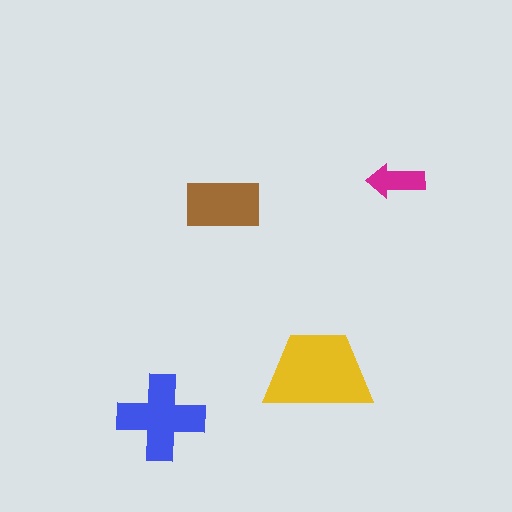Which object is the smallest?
The magenta arrow.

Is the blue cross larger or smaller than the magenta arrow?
Larger.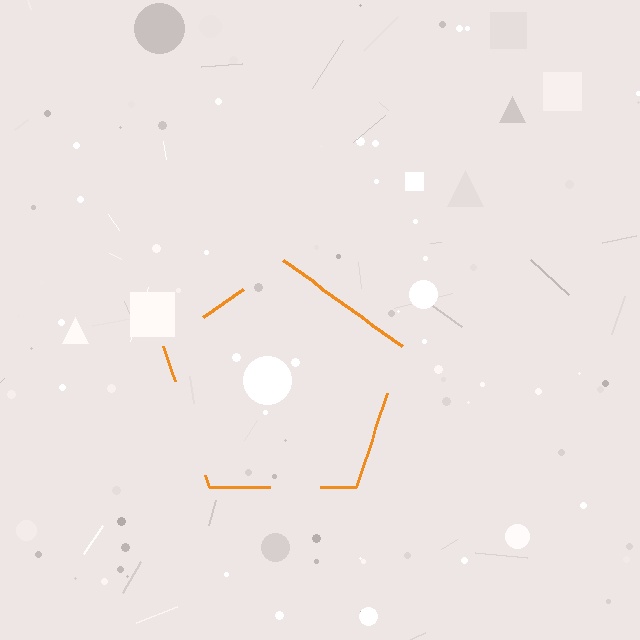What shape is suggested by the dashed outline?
The dashed outline suggests a pentagon.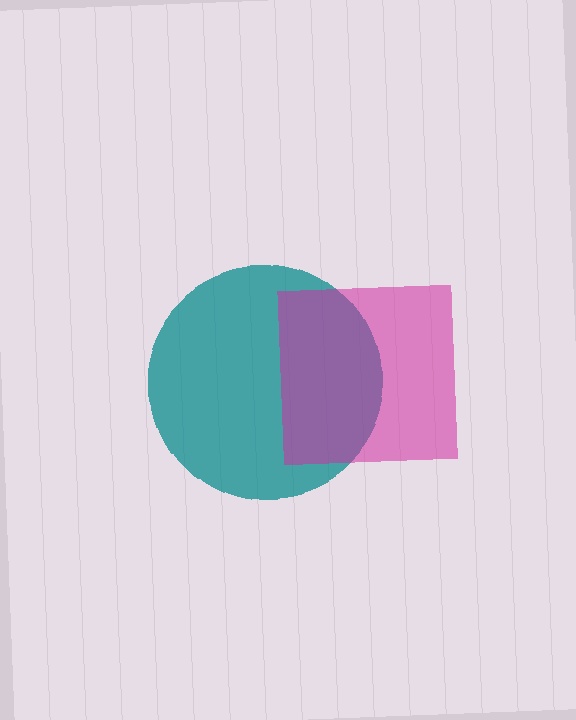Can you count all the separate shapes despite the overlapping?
Yes, there are 2 separate shapes.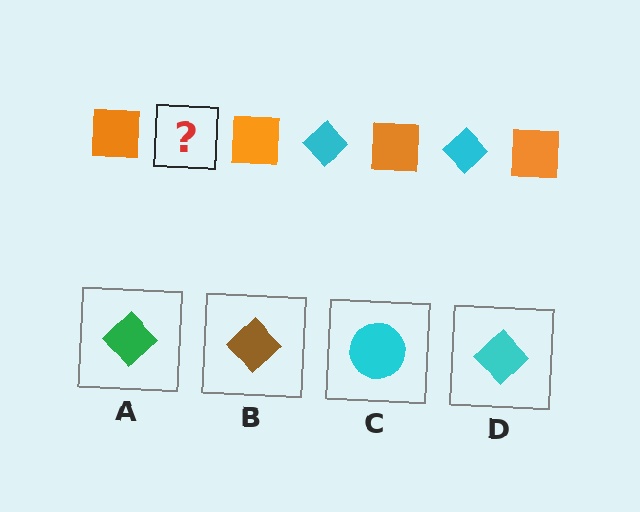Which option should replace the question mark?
Option D.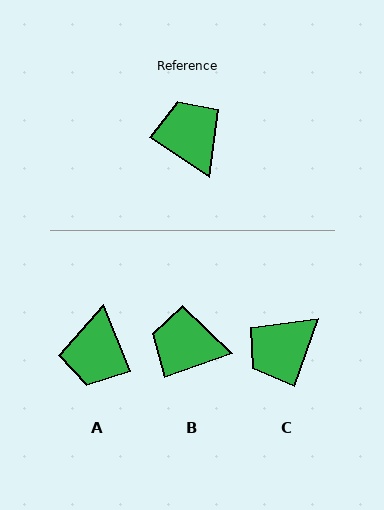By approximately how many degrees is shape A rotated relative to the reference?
Approximately 146 degrees counter-clockwise.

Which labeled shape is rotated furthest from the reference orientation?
A, about 146 degrees away.